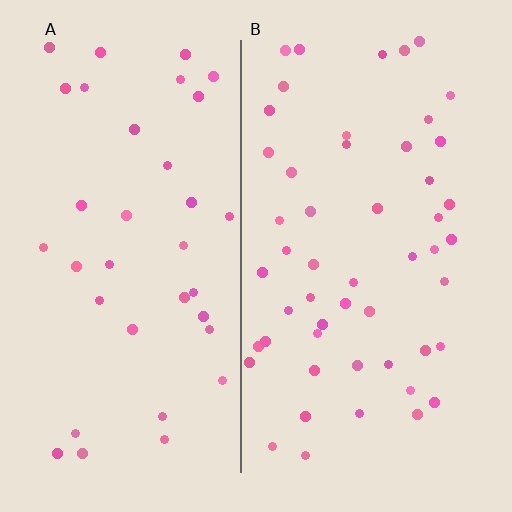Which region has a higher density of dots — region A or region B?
B (the right).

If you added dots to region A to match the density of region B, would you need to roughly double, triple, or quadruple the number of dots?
Approximately double.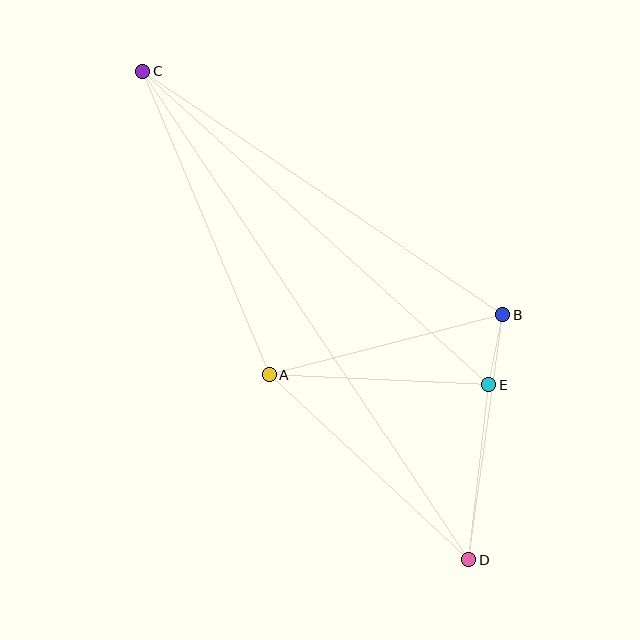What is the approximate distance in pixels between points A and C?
The distance between A and C is approximately 328 pixels.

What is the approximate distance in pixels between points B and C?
The distance between B and C is approximately 434 pixels.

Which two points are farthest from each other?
Points C and D are farthest from each other.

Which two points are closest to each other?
Points B and E are closest to each other.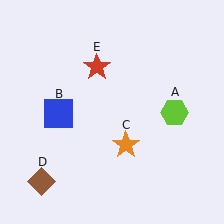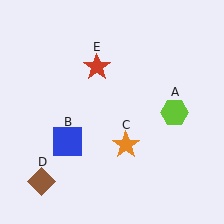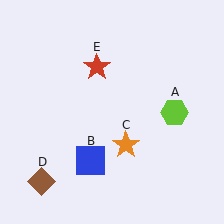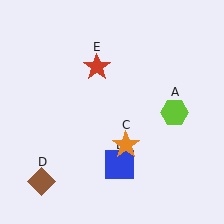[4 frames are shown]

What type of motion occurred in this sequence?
The blue square (object B) rotated counterclockwise around the center of the scene.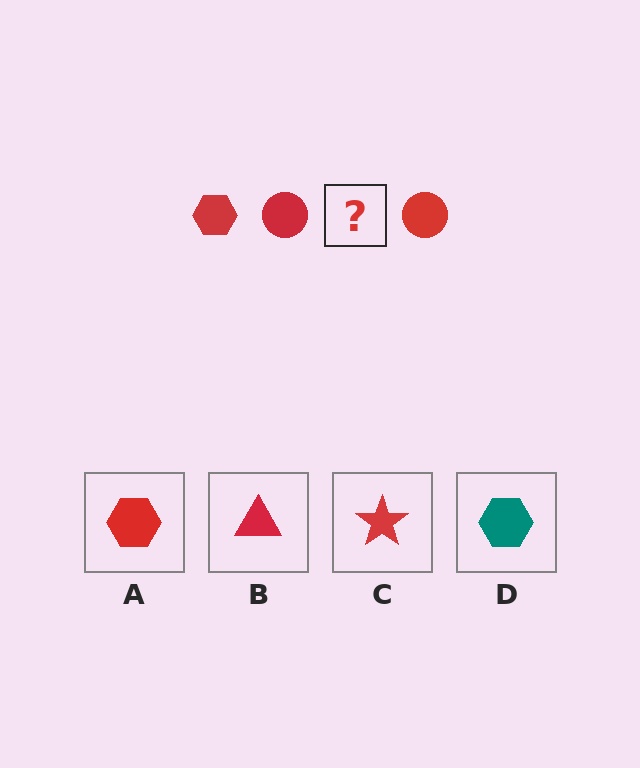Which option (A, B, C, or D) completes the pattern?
A.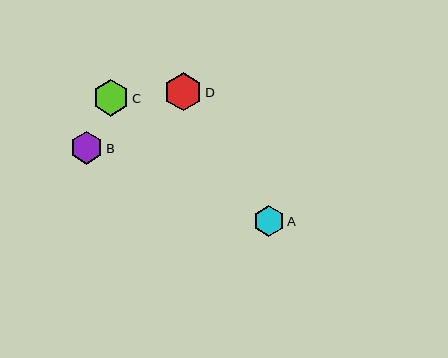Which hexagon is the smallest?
Hexagon A is the smallest with a size of approximately 31 pixels.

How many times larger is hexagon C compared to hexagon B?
Hexagon C is approximately 1.1 times the size of hexagon B.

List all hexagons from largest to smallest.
From largest to smallest: D, C, B, A.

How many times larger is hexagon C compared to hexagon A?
Hexagon C is approximately 1.2 times the size of hexagon A.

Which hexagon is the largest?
Hexagon D is the largest with a size of approximately 38 pixels.